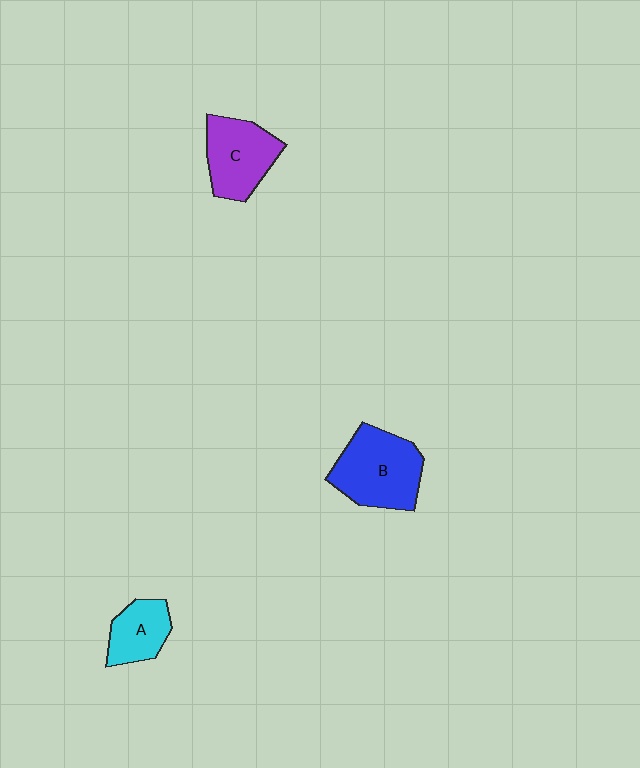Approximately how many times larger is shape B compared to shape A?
Approximately 1.8 times.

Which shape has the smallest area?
Shape A (cyan).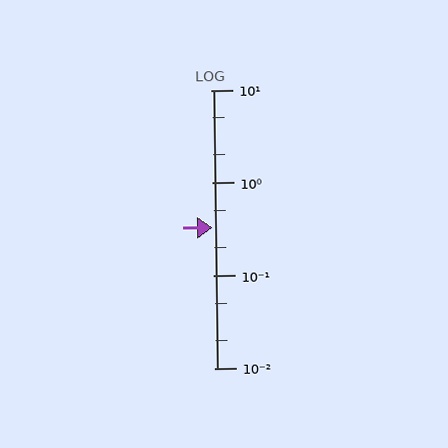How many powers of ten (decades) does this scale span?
The scale spans 3 decades, from 0.01 to 10.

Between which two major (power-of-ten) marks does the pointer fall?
The pointer is between 0.1 and 1.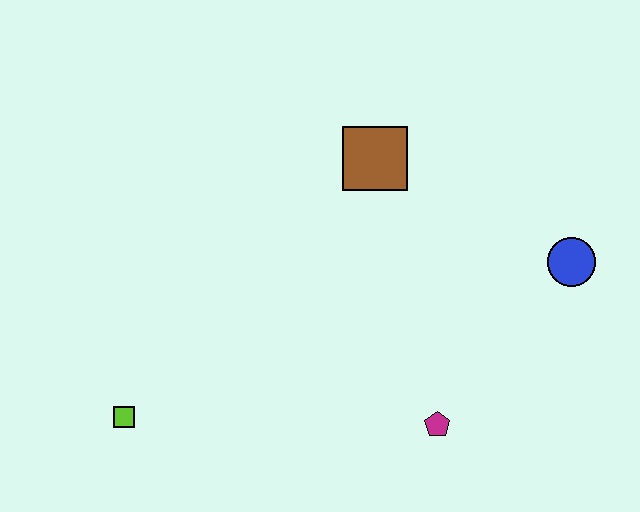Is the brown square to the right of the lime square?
Yes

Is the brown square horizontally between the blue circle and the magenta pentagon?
No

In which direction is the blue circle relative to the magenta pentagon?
The blue circle is above the magenta pentagon.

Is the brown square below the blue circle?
No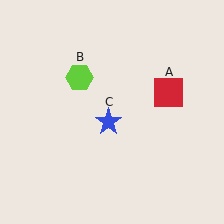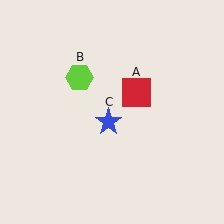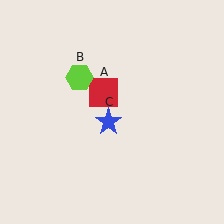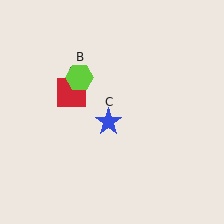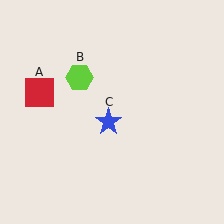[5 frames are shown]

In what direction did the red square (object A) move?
The red square (object A) moved left.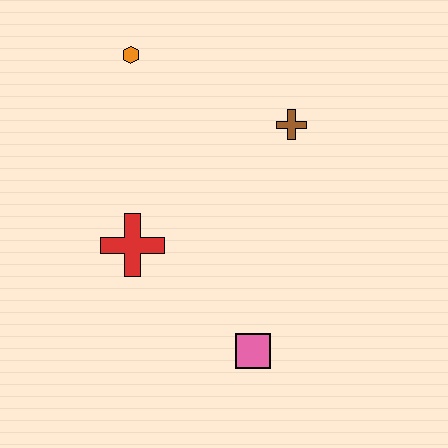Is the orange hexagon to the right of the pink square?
No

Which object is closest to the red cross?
The pink square is closest to the red cross.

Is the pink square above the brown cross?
No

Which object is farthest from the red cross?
The brown cross is farthest from the red cross.